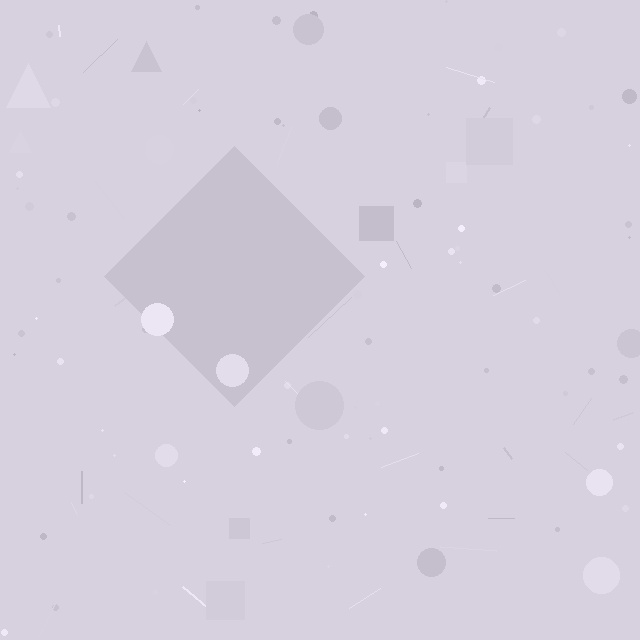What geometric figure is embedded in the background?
A diamond is embedded in the background.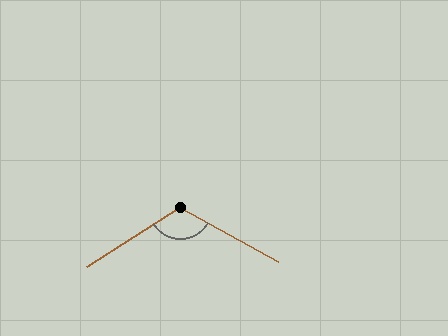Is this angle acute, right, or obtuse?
It is obtuse.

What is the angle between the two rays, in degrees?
Approximately 119 degrees.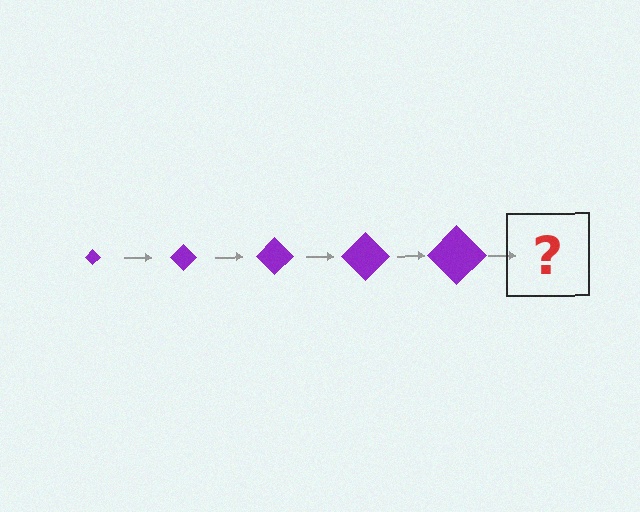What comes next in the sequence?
The next element should be a purple diamond, larger than the previous one.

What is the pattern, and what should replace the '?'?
The pattern is that the diamond gets progressively larger each step. The '?' should be a purple diamond, larger than the previous one.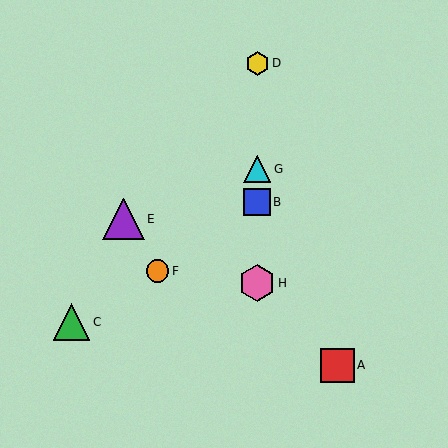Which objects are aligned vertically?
Objects B, D, G, H are aligned vertically.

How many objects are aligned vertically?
4 objects (B, D, G, H) are aligned vertically.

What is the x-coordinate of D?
Object D is at x≈257.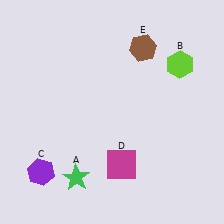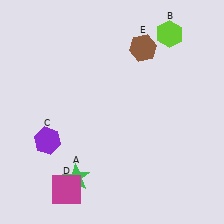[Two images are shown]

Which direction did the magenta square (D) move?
The magenta square (D) moved left.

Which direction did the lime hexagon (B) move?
The lime hexagon (B) moved up.